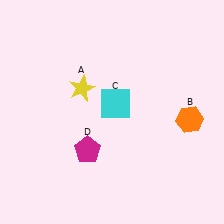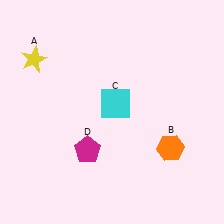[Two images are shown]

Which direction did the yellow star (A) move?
The yellow star (A) moved left.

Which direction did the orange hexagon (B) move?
The orange hexagon (B) moved down.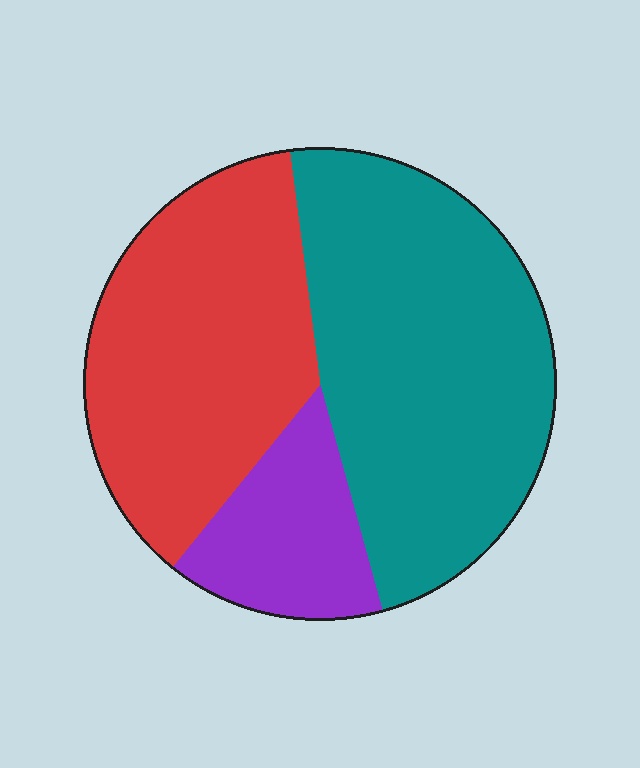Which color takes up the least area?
Purple, at roughly 15%.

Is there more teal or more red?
Teal.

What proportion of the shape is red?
Red covers about 35% of the shape.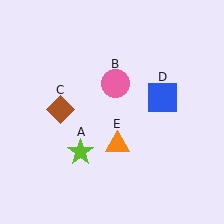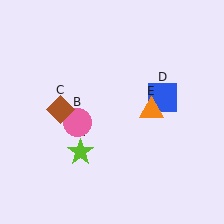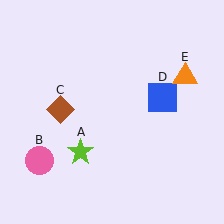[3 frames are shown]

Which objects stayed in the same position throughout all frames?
Lime star (object A) and brown diamond (object C) and blue square (object D) remained stationary.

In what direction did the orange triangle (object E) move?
The orange triangle (object E) moved up and to the right.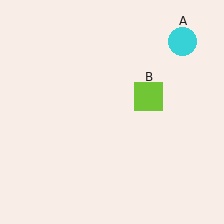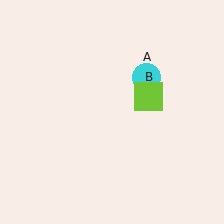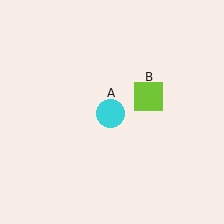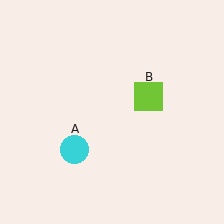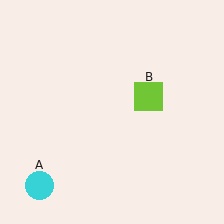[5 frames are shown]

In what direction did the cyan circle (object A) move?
The cyan circle (object A) moved down and to the left.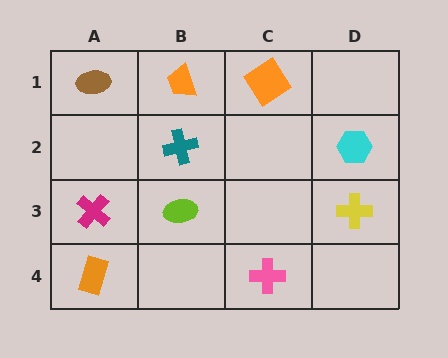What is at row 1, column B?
An orange trapezoid.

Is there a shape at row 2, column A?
No, that cell is empty.